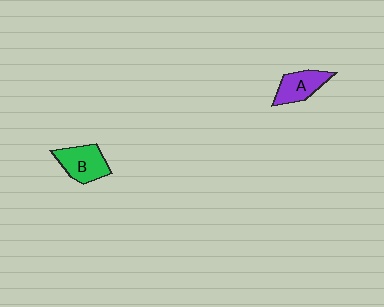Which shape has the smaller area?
Shape A (purple).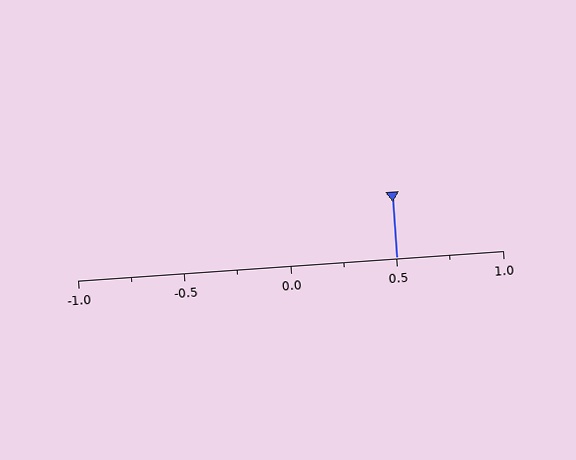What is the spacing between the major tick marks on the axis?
The major ticks are spaced 0.5 apart.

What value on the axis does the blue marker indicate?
The marker indicates approximately 0.5.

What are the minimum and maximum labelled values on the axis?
The axis runs from -1.0 to 1.0.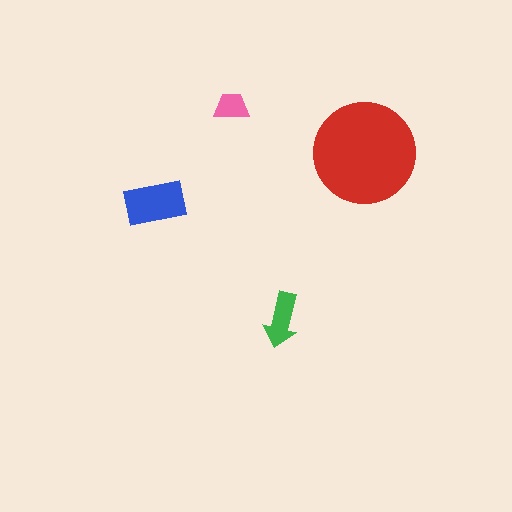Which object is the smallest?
The pink trapezoid.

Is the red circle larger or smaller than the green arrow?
Larger.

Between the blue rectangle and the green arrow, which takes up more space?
The blue rectangle.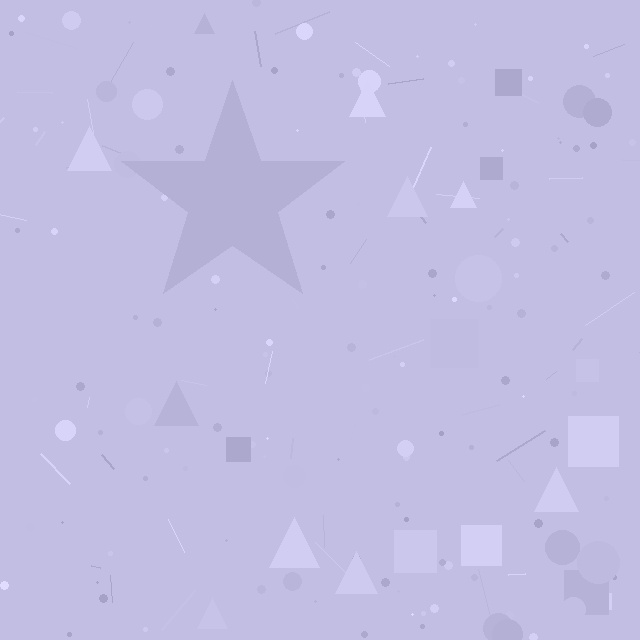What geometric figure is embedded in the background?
A star is embedded in the background.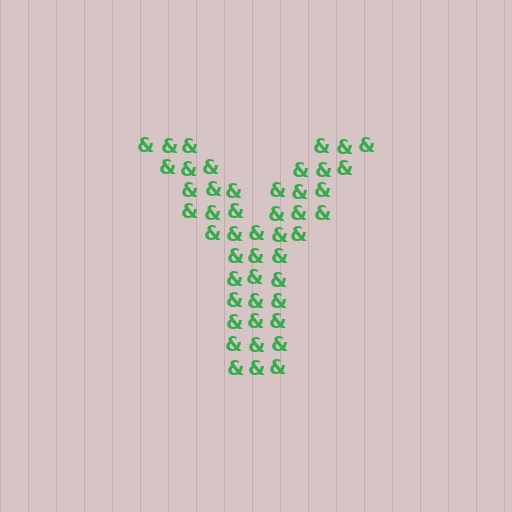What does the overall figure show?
The overall figure shows the letter Y.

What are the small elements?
The small elements are ampersands.